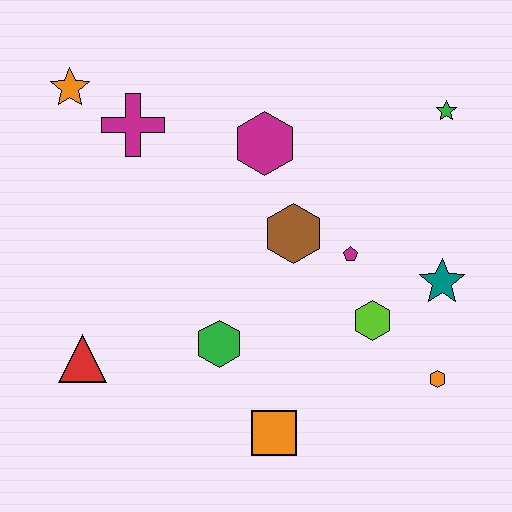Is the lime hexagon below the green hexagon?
No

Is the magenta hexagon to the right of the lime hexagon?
No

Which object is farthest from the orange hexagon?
The orange star is farthest from the orange hexagon.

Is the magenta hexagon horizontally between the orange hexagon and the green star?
No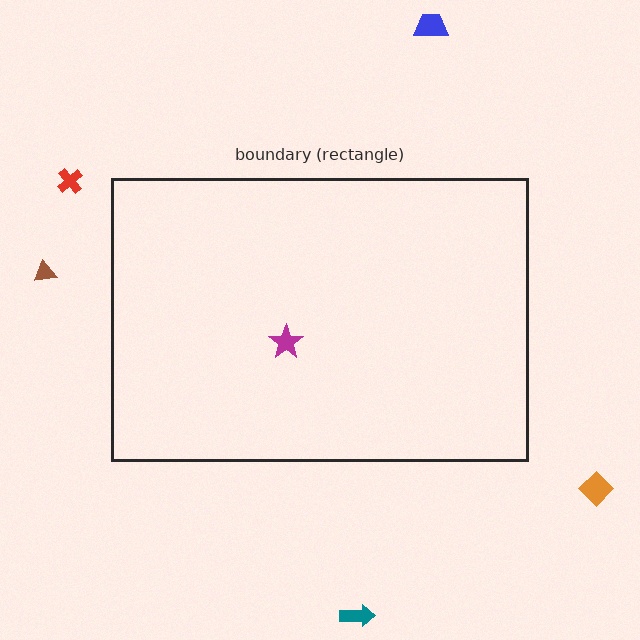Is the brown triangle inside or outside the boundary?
Outside.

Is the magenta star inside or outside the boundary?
Inside.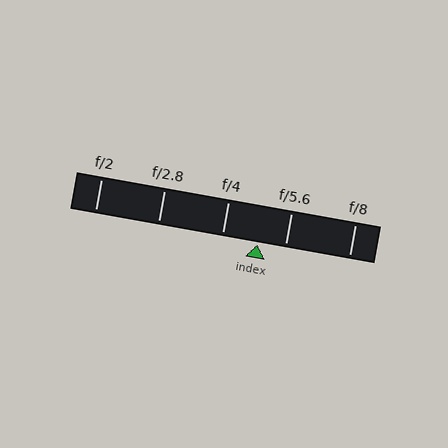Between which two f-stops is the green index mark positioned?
The index mark is between f/4 and f/5.6.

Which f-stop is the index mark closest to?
The index mark is closest to f/5.6.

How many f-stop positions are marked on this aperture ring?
There are 5 f-stop positions marked.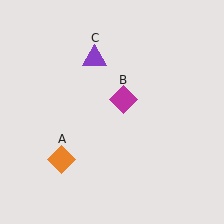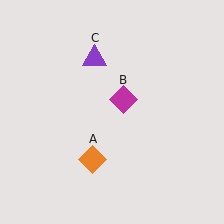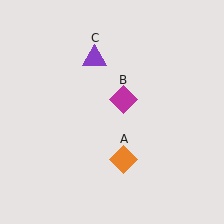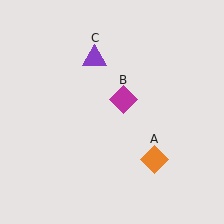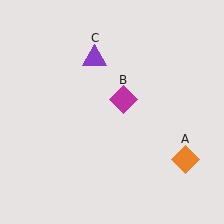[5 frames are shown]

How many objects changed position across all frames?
1 object changed position: orange diamond (object A).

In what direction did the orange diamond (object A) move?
The orange diamond (object A) moved right.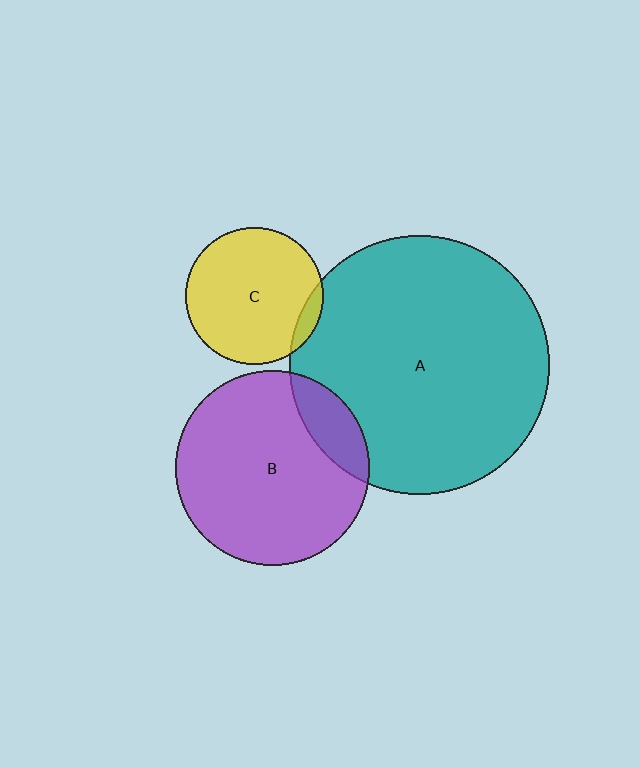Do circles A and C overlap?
Yes.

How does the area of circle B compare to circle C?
Approximately 2.0 times.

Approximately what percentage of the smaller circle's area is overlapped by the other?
Approximately 5%.